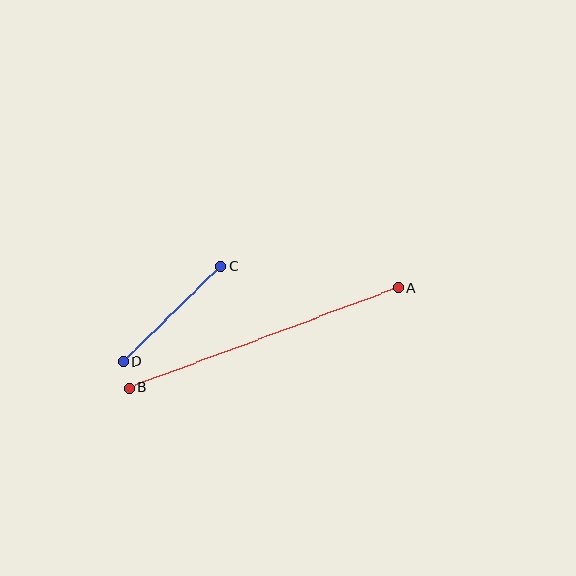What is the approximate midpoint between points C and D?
The midpoint is at approximately (172, 314) pixels.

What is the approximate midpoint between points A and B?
The midpoint is at approximately (264, 338) pixels.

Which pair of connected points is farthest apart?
Points A and B are farthest apart.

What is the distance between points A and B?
The distance is approximately 287 pixels.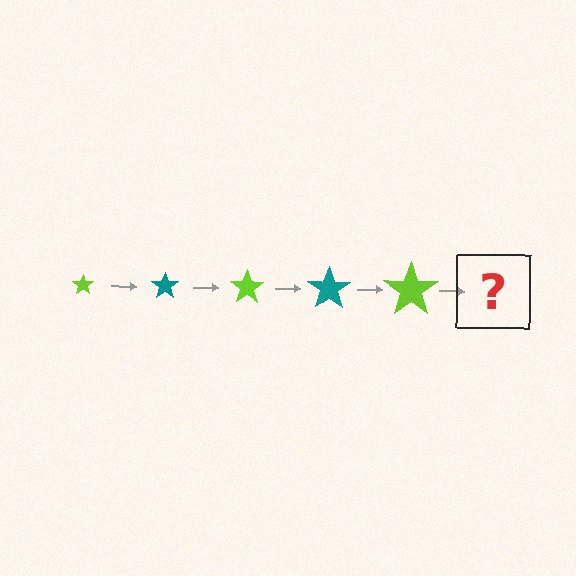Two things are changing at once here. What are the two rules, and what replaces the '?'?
The two rules are that the star grows larger each step and the color cycles through lime and teal. The '?' should be a teal star, larger than the previous one.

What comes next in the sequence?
The next element should be a teal star, larger than the previous one.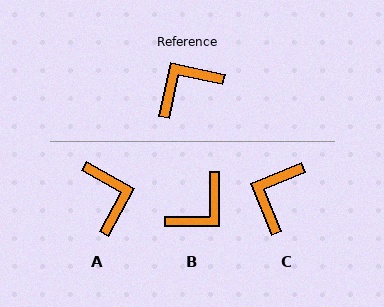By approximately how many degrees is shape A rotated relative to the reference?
Approximately 106 degrees clockwise.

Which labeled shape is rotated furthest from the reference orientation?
B, about 168 degrees away.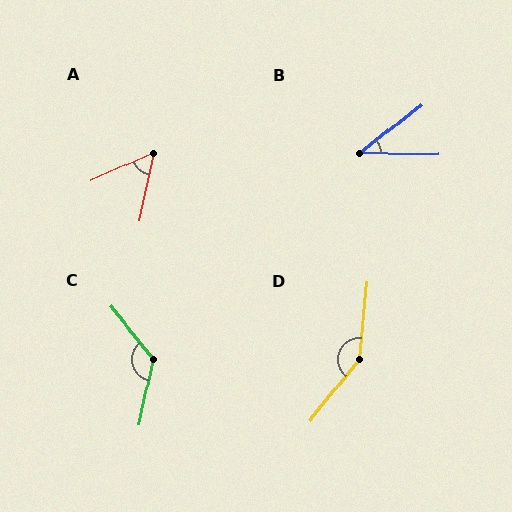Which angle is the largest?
D, at approximately 147 degrees.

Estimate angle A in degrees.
Approximately 53 degrees.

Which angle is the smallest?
B, at approximately 38 degrees.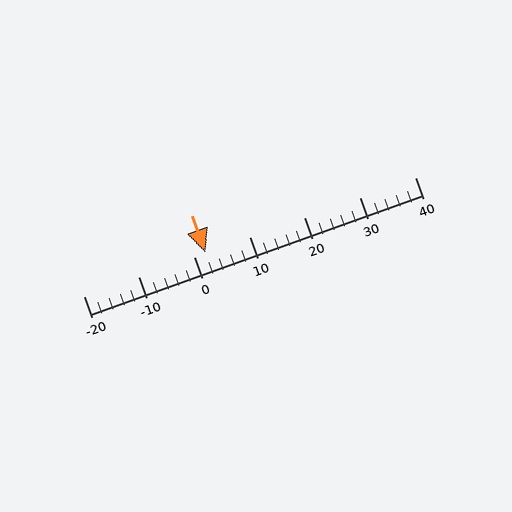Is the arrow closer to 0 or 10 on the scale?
The arrow is closer to 0.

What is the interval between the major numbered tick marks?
The major tick marks are spaced 10 units apart.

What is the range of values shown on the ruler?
The ruler shows values from -20 to 40.